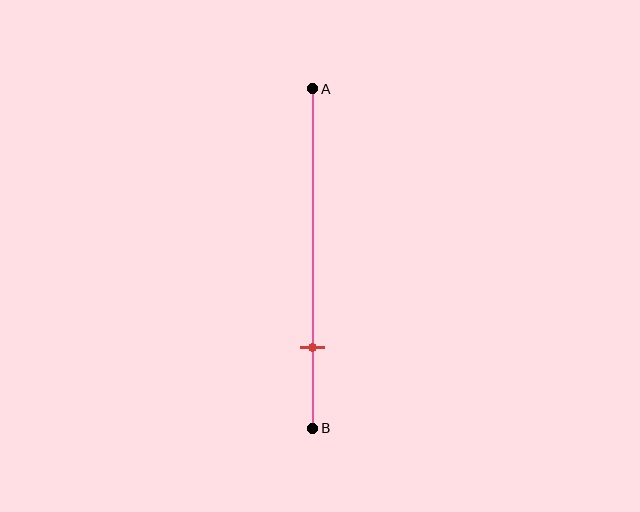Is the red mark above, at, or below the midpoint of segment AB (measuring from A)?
The red mark is below the midpoint of segment AB.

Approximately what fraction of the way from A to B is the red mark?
The red mark is approximately 75% of the way from A to B.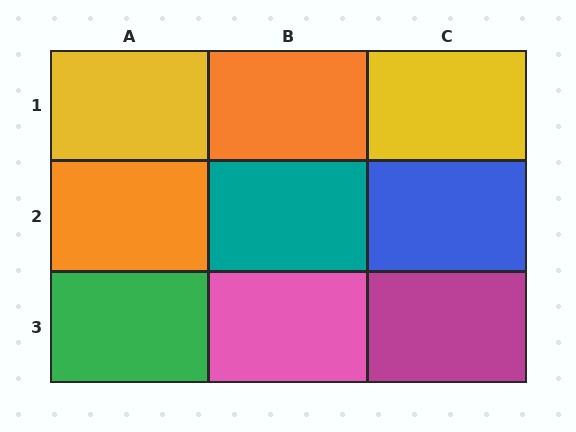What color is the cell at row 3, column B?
Pink.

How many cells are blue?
1 cell is blue.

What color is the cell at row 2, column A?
Orange.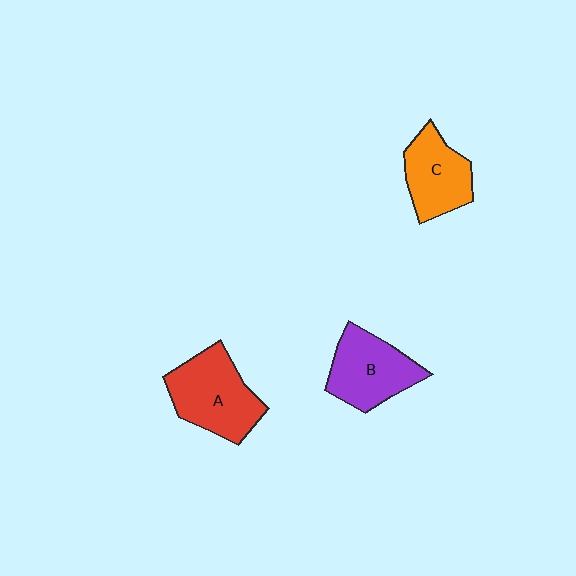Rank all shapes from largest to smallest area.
From largest to smallest: A (red), B (purple), C (orange).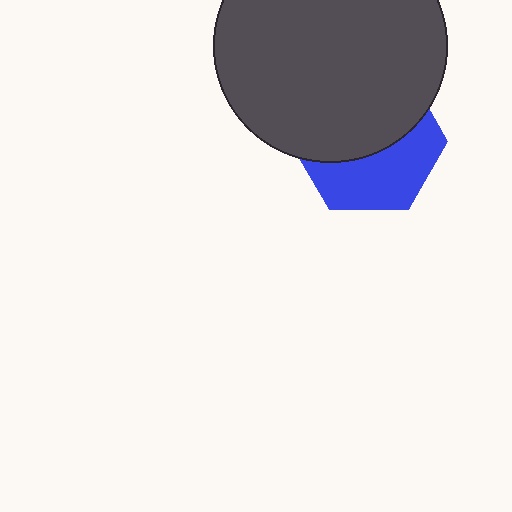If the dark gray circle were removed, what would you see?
You would see the complete blue hexagon.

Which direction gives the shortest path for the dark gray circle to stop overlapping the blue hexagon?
Moving up gives the shortest separation.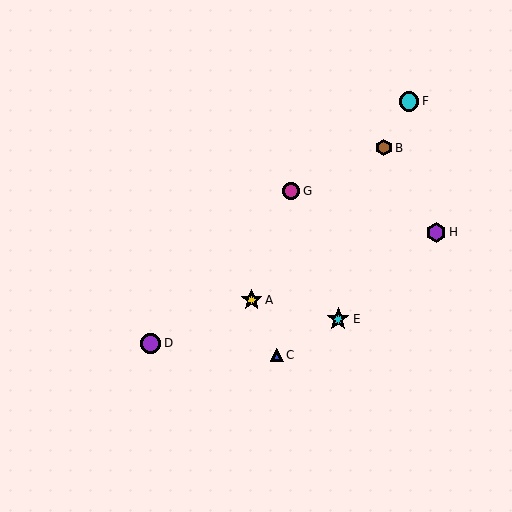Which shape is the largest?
The cyan star (labeled E) is the largest.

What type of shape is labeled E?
Shape E is a cyan star.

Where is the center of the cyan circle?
The center of the cyan circle is at (409, 101).